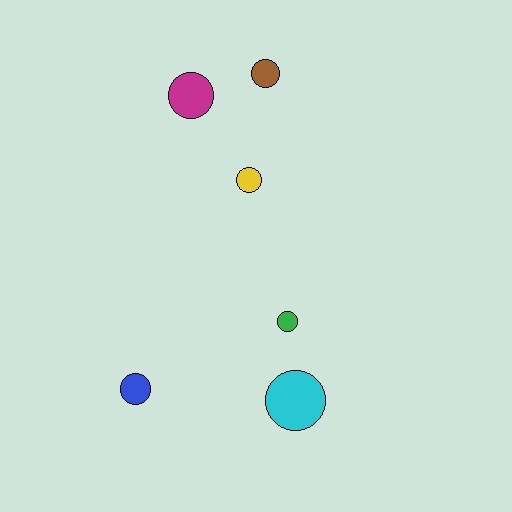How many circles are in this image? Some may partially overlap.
There are 6 circles.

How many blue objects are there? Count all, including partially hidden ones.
There is 1 blue object.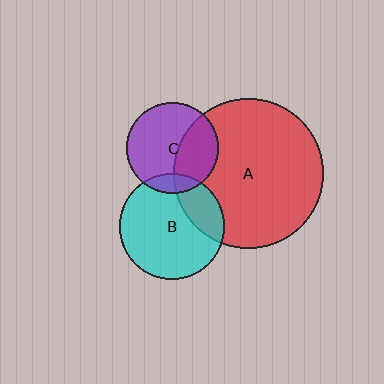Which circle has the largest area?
Circle A (red).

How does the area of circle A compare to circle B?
Approximately 2.0 times.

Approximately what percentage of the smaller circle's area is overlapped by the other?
Approximately 10%.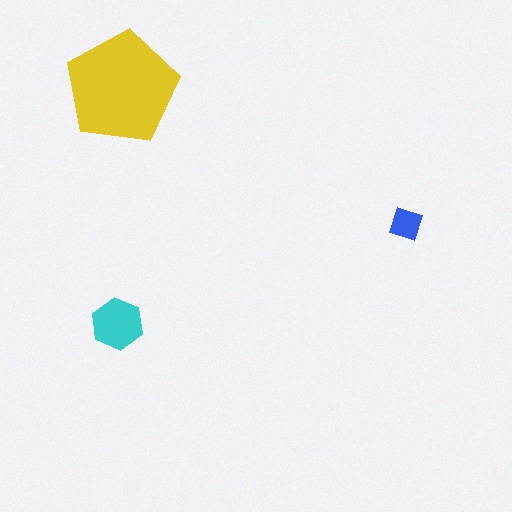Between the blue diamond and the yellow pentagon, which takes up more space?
The yellow pentagon.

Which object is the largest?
The yellow pentagon.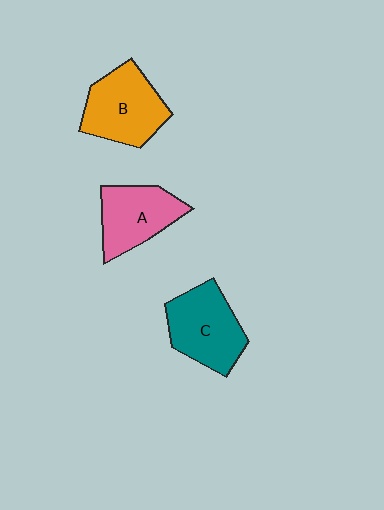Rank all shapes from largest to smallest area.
From largest to smallest: C (teal), B (orange), A (pink).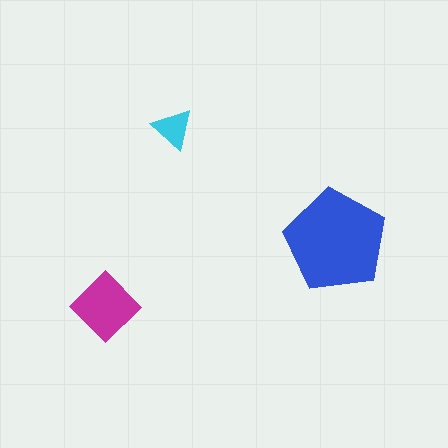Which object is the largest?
The blue pentagon.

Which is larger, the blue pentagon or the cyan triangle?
The blue pentagon.